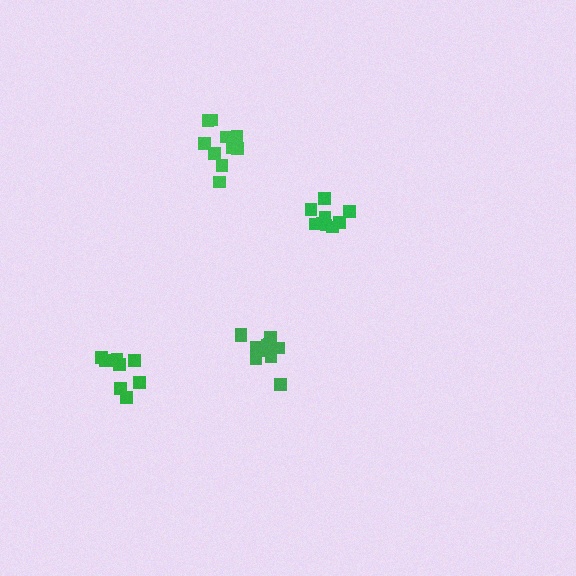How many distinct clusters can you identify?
There are 4 distinct clusters.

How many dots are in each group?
Group 1: 10 dots, Group 2: 9 dots, Group 3: 9 dots, Group 4: 12 dots (40 total).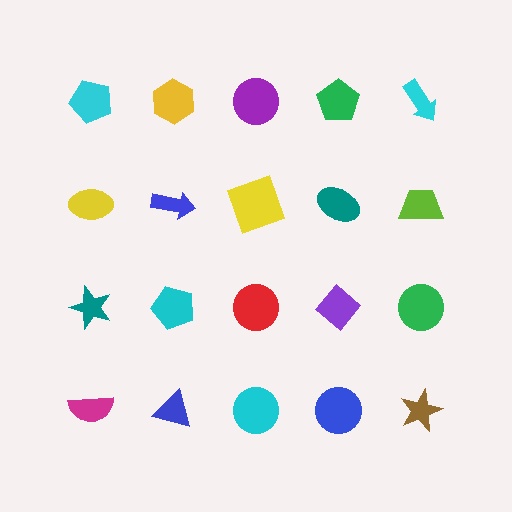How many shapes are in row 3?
5 shapes.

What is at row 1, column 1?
A cyan pentagon.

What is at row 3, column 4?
A purple diamond.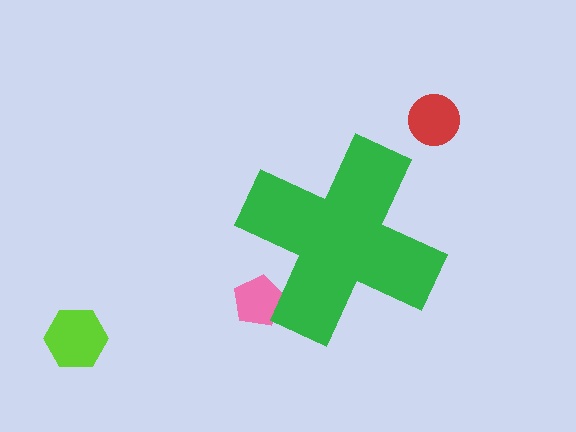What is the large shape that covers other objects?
A green cross.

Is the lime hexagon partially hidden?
No, the lime hexagon is fully visible.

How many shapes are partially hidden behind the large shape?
1 shape is partially hidden.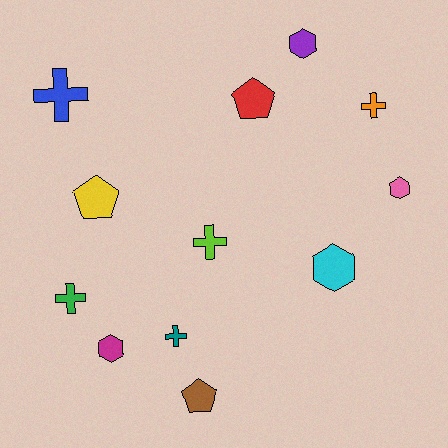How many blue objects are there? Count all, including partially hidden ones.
There is 1 blue object.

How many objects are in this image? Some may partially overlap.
There are 12 objects.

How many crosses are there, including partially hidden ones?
There are 5 crosses.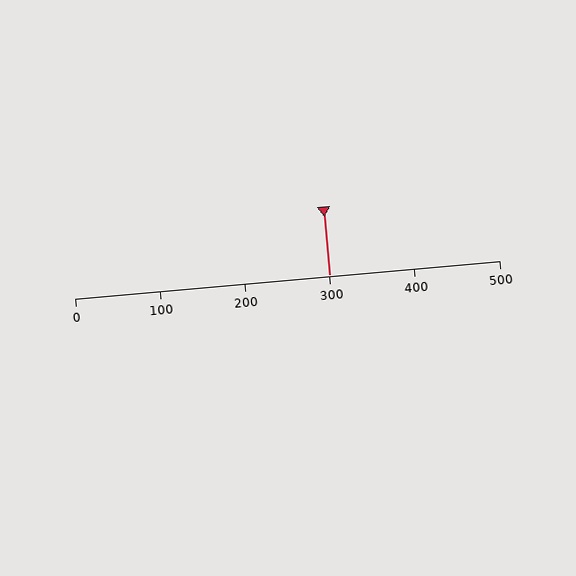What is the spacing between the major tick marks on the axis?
The major ticks are spaced 100 apart.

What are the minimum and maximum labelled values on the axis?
The axis runs from 0 to 500.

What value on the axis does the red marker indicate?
The marker indicates approximately 300.